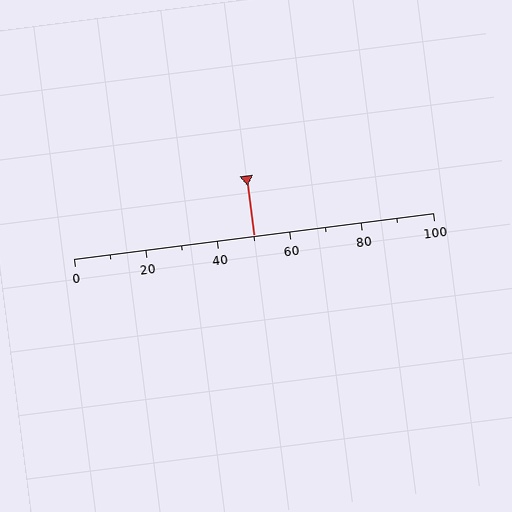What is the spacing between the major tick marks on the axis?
The major ticks are spaced 20 apart.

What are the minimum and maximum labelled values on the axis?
The axis runs from 0 to 100.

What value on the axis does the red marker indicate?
The marker indicates approximately 50.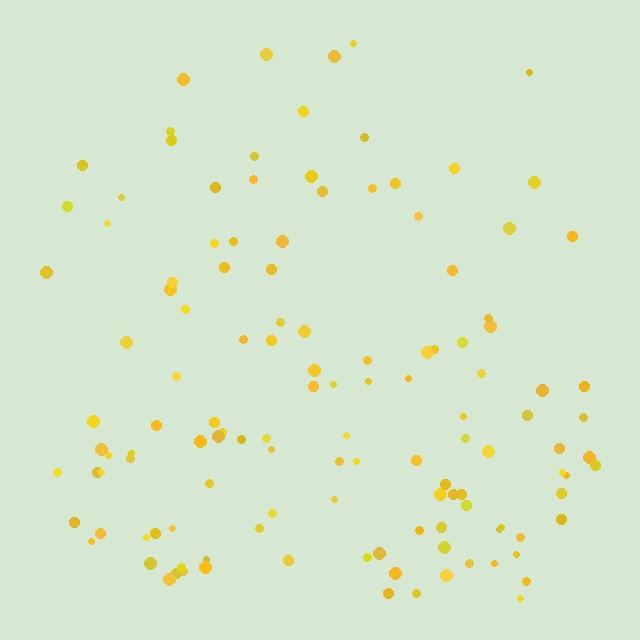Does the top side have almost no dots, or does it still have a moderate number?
Still a moderate number, just noticeably fewer than the bottom.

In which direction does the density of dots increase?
From top to bottom, with the bottom side densest.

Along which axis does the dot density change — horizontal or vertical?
Vertical.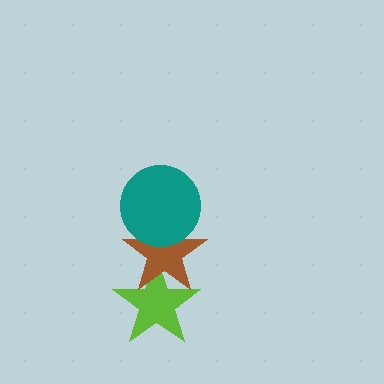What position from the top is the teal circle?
The teal circle is 1st from the top.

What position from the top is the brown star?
The brown star is 2nd from the top.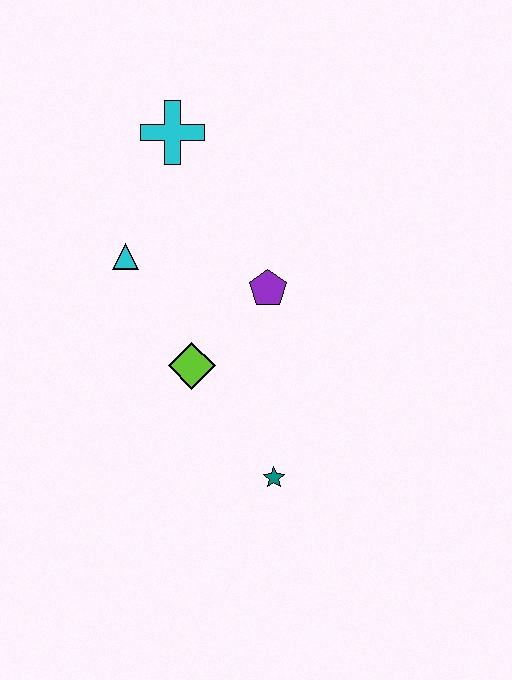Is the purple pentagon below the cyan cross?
Yes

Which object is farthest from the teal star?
The cyan cross is farthest from the teal star.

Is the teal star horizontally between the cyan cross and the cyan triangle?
No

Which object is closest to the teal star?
The lime diamond is closest to the teal star.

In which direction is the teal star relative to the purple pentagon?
The teal star is below the purple pentagon.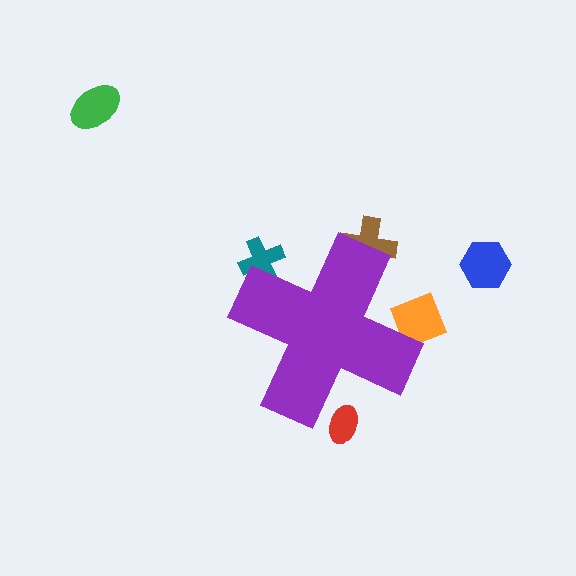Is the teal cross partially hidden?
Yes, the teal cross is partially hidden behind the purple cross.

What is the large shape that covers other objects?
A purple cross.